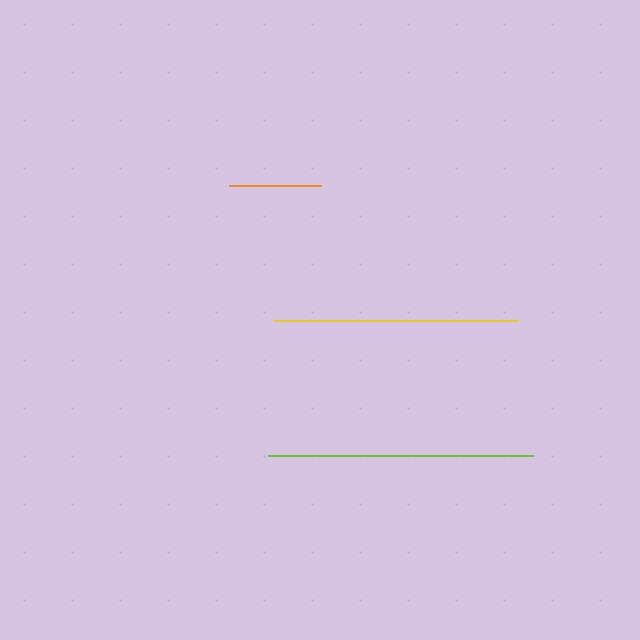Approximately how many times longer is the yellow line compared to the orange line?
The yellow line is approximately 2.7 times the length of the orange line.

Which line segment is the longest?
The lime line is the longest at approximately 265 pixels.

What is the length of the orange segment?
The orange segment is approximately 92 pixels long.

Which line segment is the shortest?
The orange line is the shortest at approximately 92 pixels.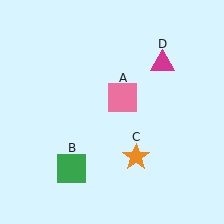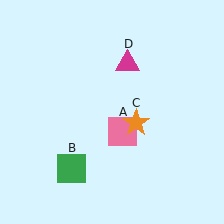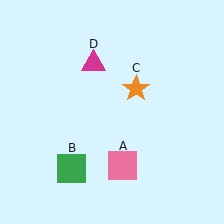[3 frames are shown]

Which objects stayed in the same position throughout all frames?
Green square (object B) remained stationary.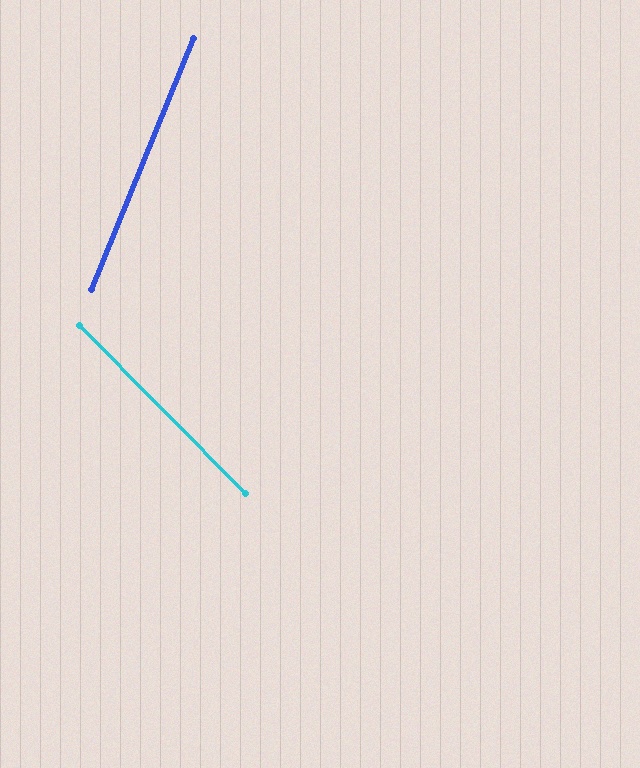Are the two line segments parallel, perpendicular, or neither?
Neither parallel nor perpendicular — they differ by about 67°.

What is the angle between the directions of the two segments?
Approximately 67 degrees.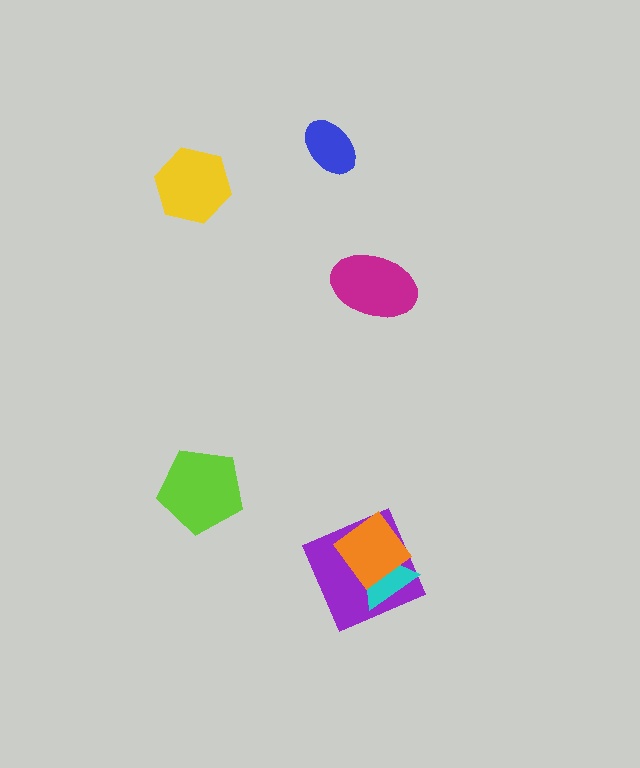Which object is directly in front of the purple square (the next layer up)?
The cyan triangle is directly in front of the purple square.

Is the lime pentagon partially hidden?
No, no other shape covers it.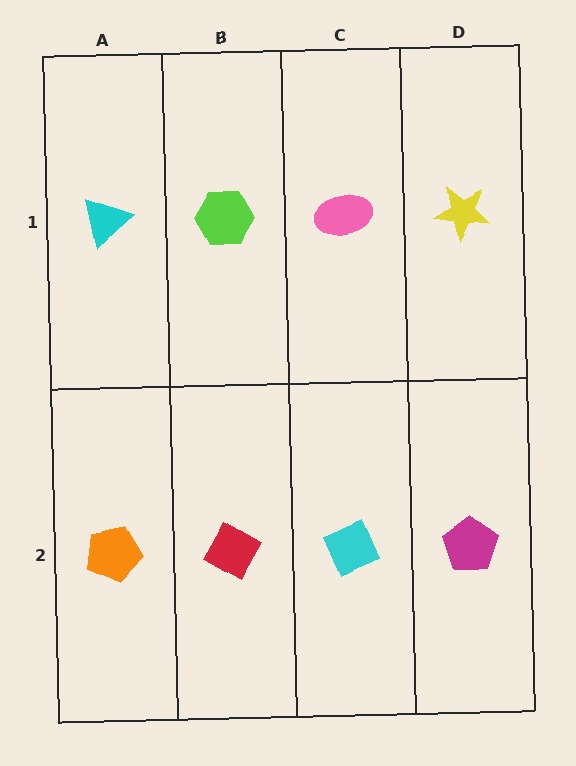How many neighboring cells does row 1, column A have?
2.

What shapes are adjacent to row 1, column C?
A cyan diamond (row 2, column C), a lime hexagon (row 1, column B), a yellow star (row 1, column D).